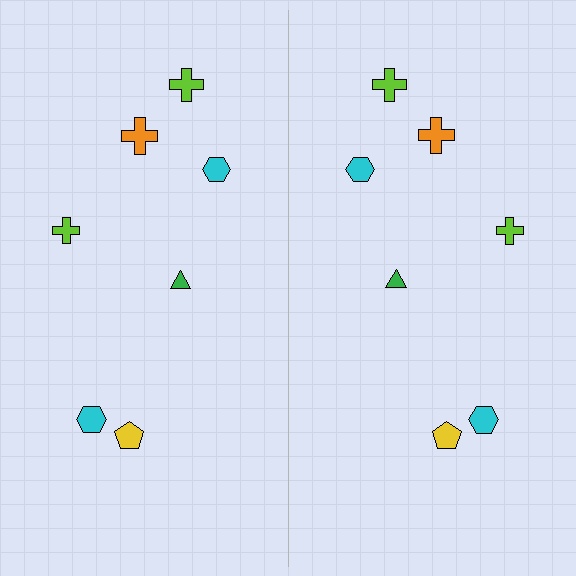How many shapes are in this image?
There are 14 shapes in this image.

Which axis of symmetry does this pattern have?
The pattern has a vertical axis of symmetry running through the center of the image.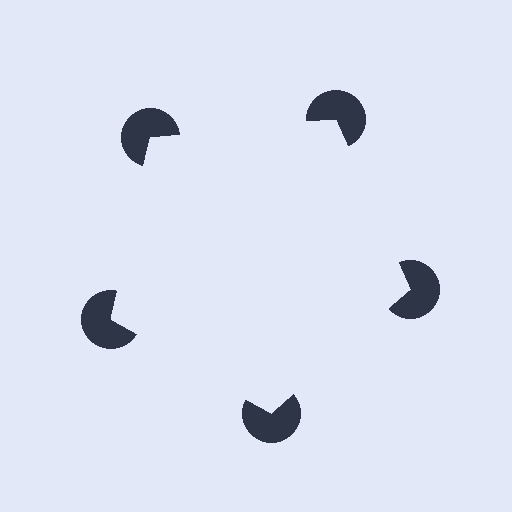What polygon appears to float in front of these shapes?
An illusory pentagon — its edges are inferred from the aligned wedge cuts in the pac-man discs, not physically drawn.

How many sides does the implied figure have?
5 sides.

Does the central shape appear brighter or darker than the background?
It typically appears slightly brighter than the background, even though no actual brightness change is drawn.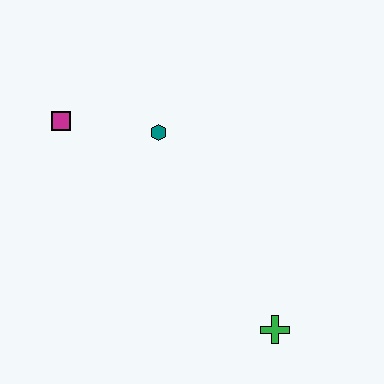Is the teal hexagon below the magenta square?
Yes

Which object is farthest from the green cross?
The magenta square is farthest from the green cross.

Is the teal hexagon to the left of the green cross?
Yes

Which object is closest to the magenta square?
The teal hexagon is closest to the magenta square.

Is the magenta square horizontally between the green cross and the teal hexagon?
No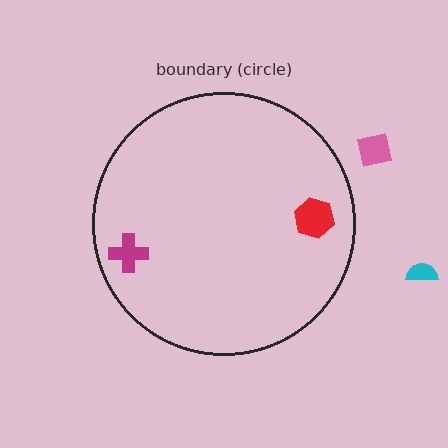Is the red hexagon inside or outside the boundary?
Inside.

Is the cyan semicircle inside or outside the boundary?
Outside.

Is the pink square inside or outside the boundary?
Outside.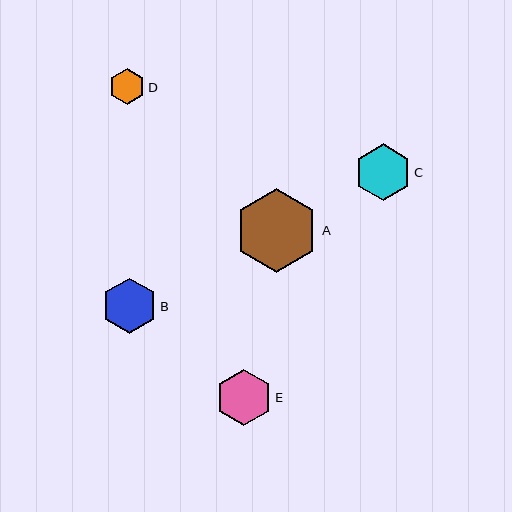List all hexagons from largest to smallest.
From largest to smallest: A, C, E, B, D.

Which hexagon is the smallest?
Hexagon D is the smallest with a size of approximately 36 pixels.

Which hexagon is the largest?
Hexagon A is the largest with a size of approximately 84 pixels.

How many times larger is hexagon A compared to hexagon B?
Hexagon A is approximately 1.5 times the size of hexagon B.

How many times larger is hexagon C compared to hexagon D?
Hexagon C is approximately 1.6 times the size of hexagon D.